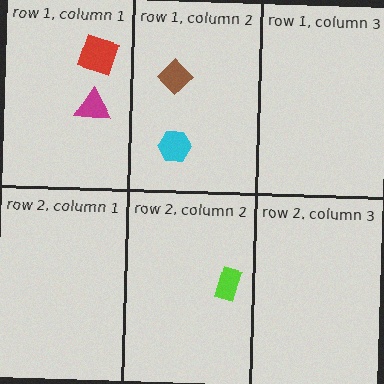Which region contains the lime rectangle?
The row 2, column 2 region.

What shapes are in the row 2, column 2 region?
The lime rectangle.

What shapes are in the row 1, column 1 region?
The magenta triangle, the red square.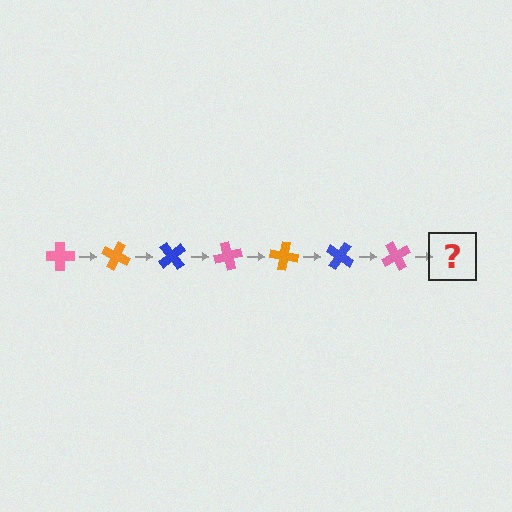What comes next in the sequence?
The next element should be an orange cross, rotated 175 degrees from the start.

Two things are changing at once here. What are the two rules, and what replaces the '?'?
The two rules are that it rotates 25 degrees each step and the color cycles through pink, orange, and blue. The '?' should be an orange cross, rotated 175 degrees from the start.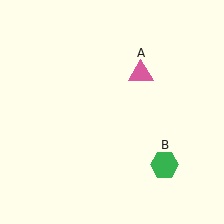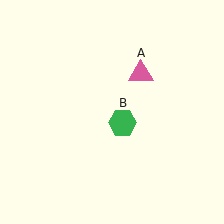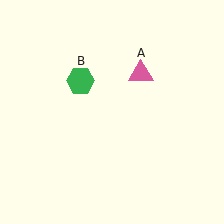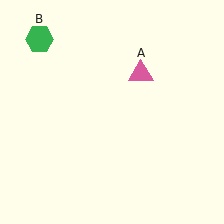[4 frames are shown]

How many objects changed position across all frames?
1 object changed position: green hexagon (object B).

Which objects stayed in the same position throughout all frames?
Pink triangle (object A) remained stationary.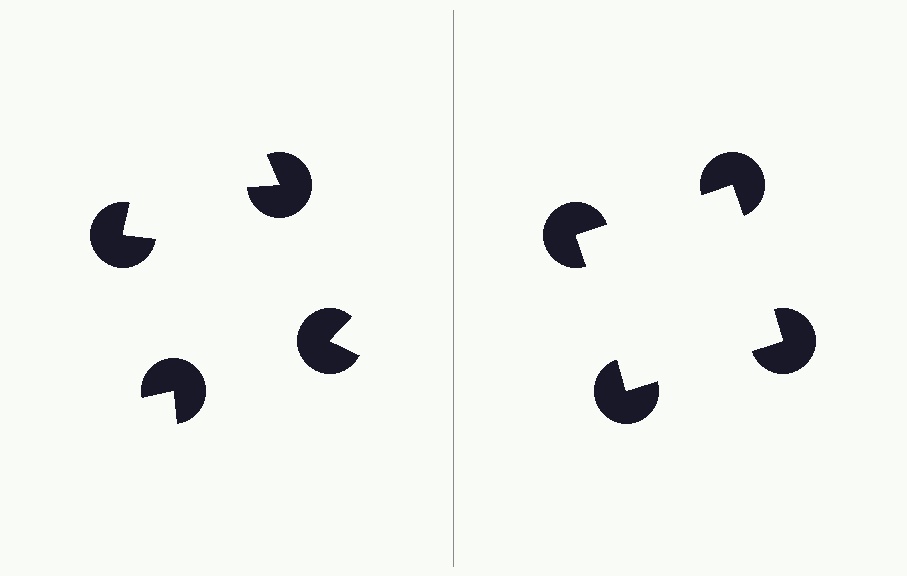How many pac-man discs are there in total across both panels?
8 — 4 on each side.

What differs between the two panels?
The pac-man discs are positioned identically on both sides; only the wedge orientations differ. On the right they align to a square; on the left they are misaligned.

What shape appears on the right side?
An illusory square.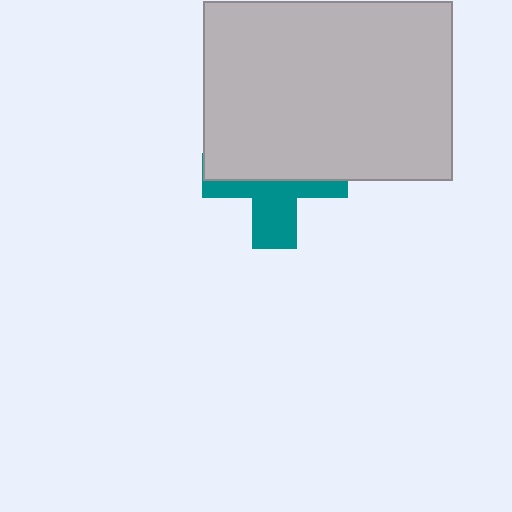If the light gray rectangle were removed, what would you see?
You would see the complete teal cross.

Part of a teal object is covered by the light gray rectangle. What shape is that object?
It is a cross.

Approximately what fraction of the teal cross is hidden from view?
Roughly 57% of the teal cross is hidden behind the light gray rectangle.